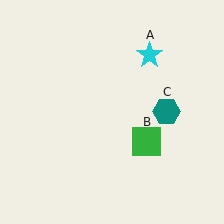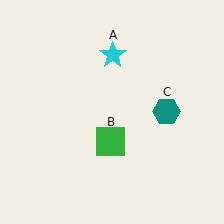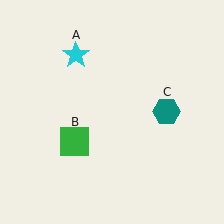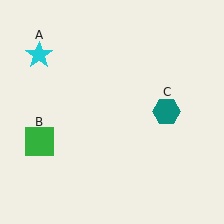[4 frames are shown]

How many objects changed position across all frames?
2 objects changed position: cyan star (object A), green square (object B).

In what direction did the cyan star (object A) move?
The cyan star (object A) moved left.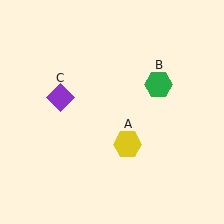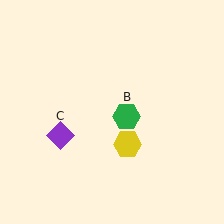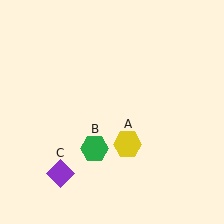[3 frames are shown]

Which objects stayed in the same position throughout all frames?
Yellow hexagon (object A) remained stationary.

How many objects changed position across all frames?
2 objects changed position: green hexagon (object B), purple diamond (object C).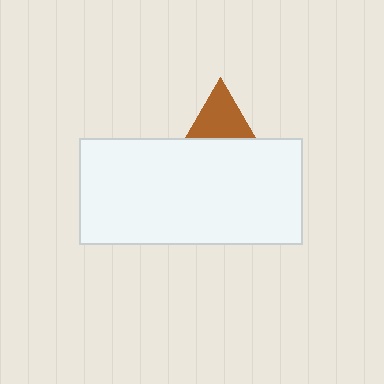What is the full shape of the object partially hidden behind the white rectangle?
The partially hidden object is a brown triangle.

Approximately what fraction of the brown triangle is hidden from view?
Roughly 60% of the brown triangle is hidden behind the white rectangle.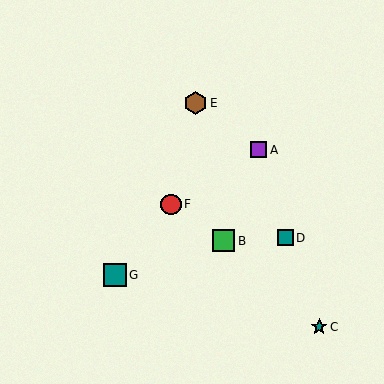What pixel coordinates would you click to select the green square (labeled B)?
Click at (224, 241) to select the green square B.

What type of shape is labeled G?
Shape G is a teal square.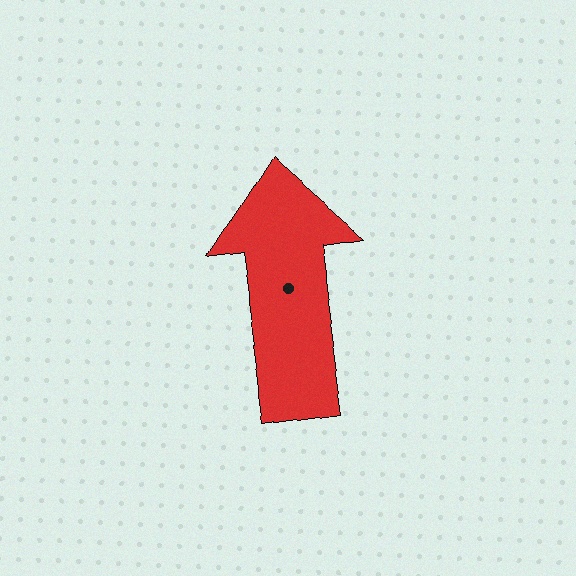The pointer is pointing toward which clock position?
Roughly 12 o'clock.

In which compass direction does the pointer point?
North.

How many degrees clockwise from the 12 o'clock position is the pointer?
Approximately 352 degrees.